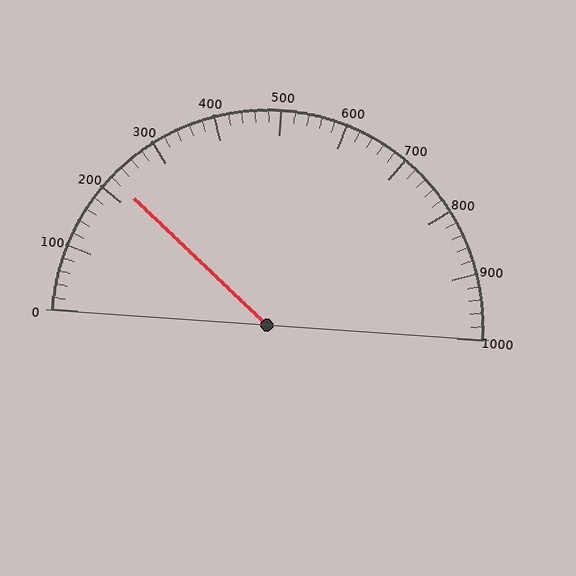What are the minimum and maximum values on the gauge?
The gauge ranges from 0 to 1000.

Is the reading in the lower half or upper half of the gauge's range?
The reading is in the lower half of the range (0 to 1000).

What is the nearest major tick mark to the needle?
The nearest major tick mark is 200.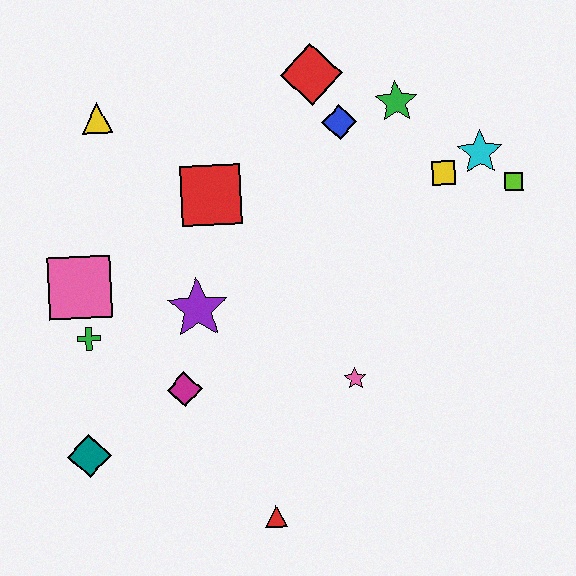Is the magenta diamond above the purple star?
No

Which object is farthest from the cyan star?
The teal diamond is farthest from the cyan star.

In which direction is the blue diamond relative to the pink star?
The blue diamond is above the pink star.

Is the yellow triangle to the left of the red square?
Yes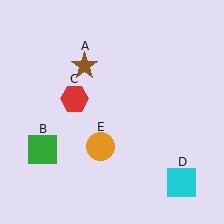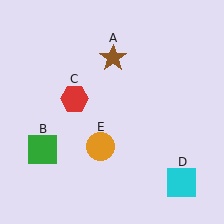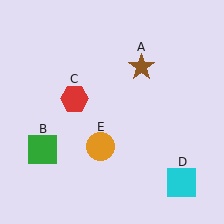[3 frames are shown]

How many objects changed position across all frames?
1 object changed position: brown star (object A).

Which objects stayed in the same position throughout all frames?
Green square (object B) and red hexagon (object C) and cyan square (object D) and orange circle (object E) remained stationary.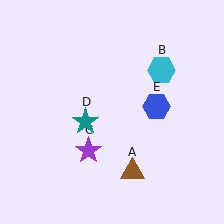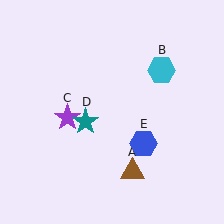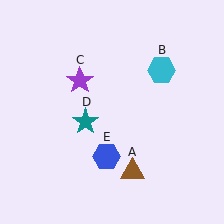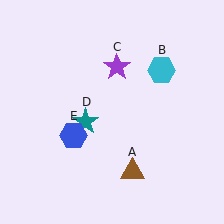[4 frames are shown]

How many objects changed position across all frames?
2 objects changed position: purple star (object C), blue hexagon (object E).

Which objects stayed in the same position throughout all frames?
Brown triangle (object A) and cyan hexagon (object B) and teal star (object D) remained stationary.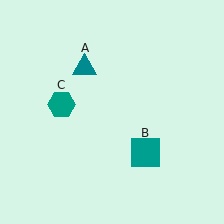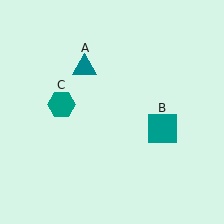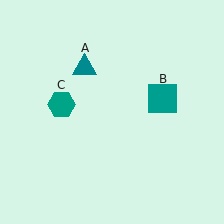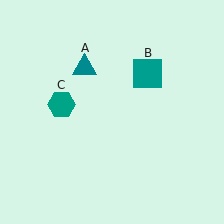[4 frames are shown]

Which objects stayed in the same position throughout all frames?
Teal triangle (object A) and teal hexagon (object C) remained stationary.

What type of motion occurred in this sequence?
The teal square (object B) rotated counterclockwise around the center of the scene.